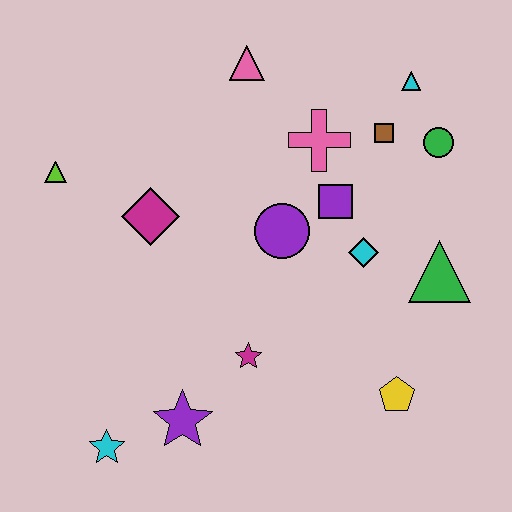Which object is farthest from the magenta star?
The cyan triangle is farthest from the magenta star.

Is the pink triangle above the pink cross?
Yes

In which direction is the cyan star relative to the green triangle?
The cyan star is to the left of the green triangle.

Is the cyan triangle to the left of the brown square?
No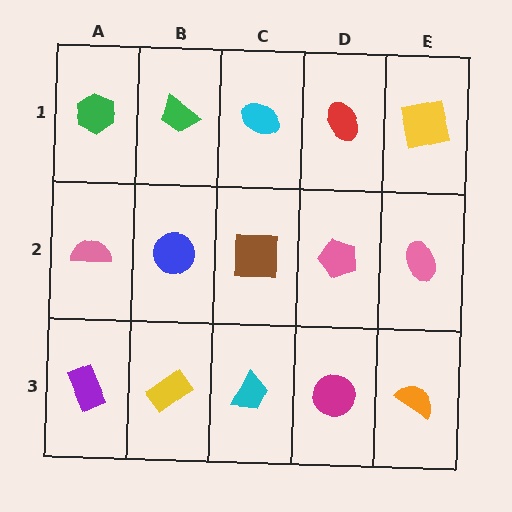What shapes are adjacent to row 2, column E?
A yellow square (row 1, column E), an orange semicircle (row 3, column E), a pink pentagon (row 2, column D).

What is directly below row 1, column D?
A pink pentagon.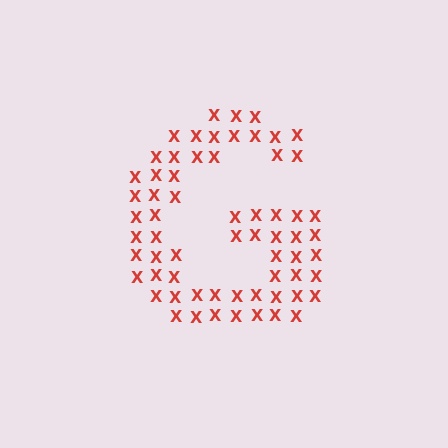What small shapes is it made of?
It is made of small letter X's.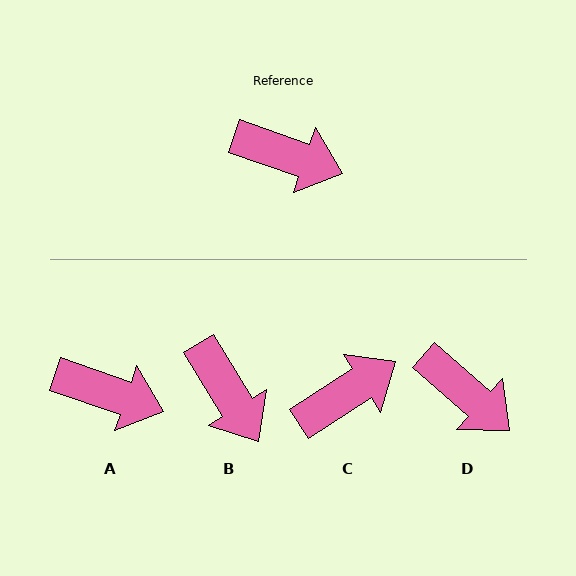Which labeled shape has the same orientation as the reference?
A.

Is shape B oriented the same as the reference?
No, it is off by about 39 degrees.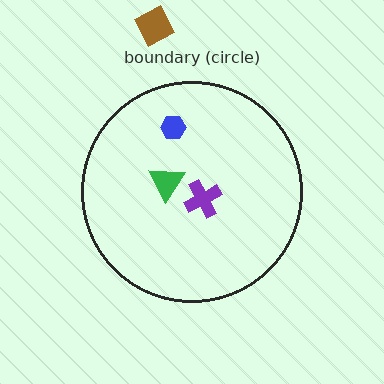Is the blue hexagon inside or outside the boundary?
Inside.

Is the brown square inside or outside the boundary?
Outside.